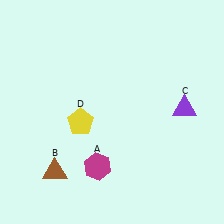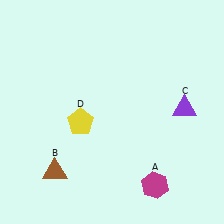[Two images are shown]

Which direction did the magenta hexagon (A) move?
The magenta hexagon (A) moved right.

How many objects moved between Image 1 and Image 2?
1 object moved between the two images.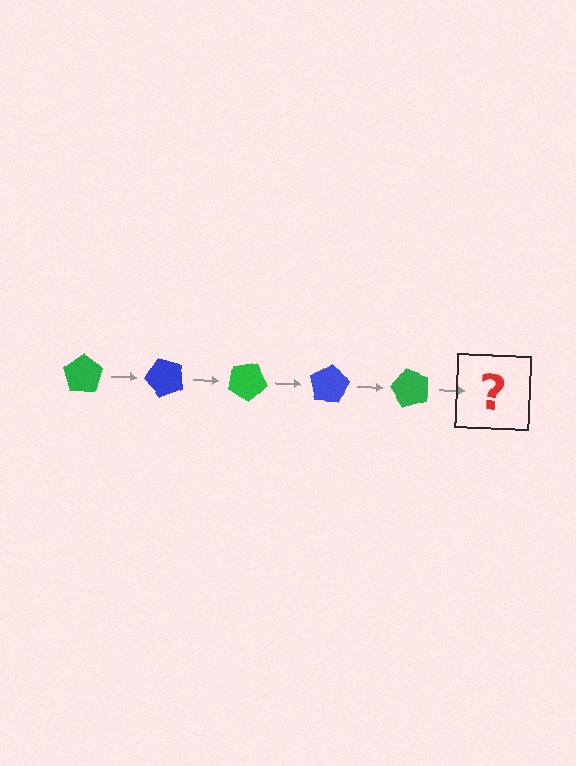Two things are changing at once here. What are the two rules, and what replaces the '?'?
The two rules are that it rotates 50 degrees each step and the color cycles through green and blue. The '?' should be a blue pentagon, rotated 250 degrees from the start.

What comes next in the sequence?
The next element should be a blue pentagon, rotated 250 degrees from the start.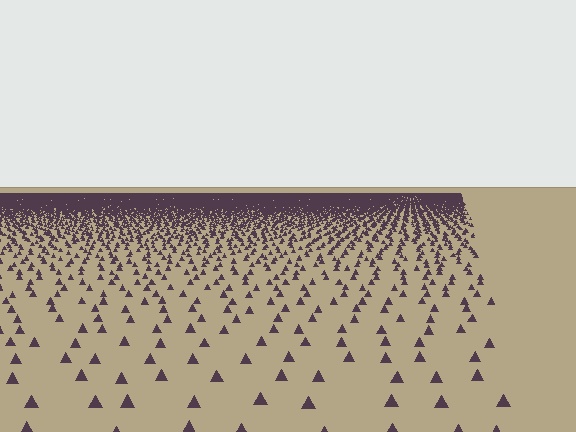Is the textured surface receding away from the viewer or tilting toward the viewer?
The surface is receding away from the viewer. Texture elements get smaller and denser toward the top.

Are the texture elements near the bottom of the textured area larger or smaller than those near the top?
Larger. Near the bottom, elements are closer to the viewer and appear at a bigger on-screen size.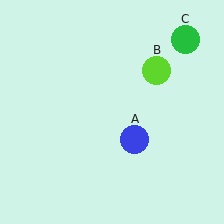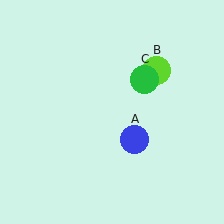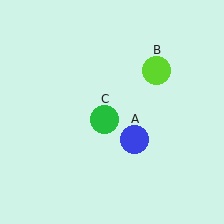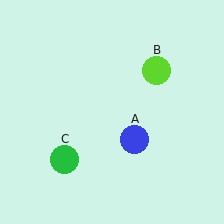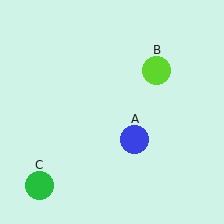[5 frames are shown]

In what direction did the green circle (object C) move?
The green circle (object C) moved down and to the left.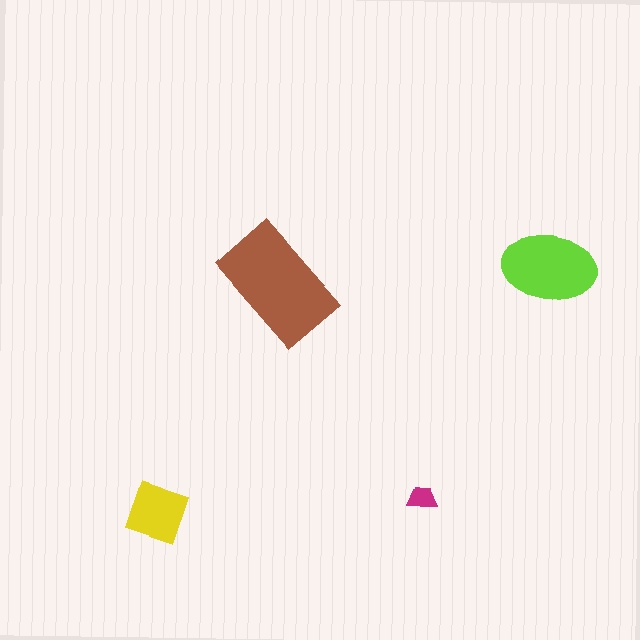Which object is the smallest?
The magenta trapezoid.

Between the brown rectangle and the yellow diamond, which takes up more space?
The brown rectangle.